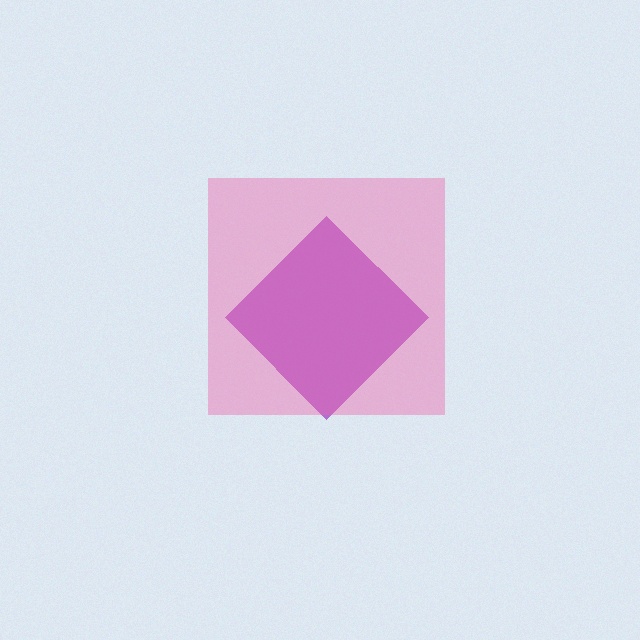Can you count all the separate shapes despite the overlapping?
Yes, there are 2 separate shapes.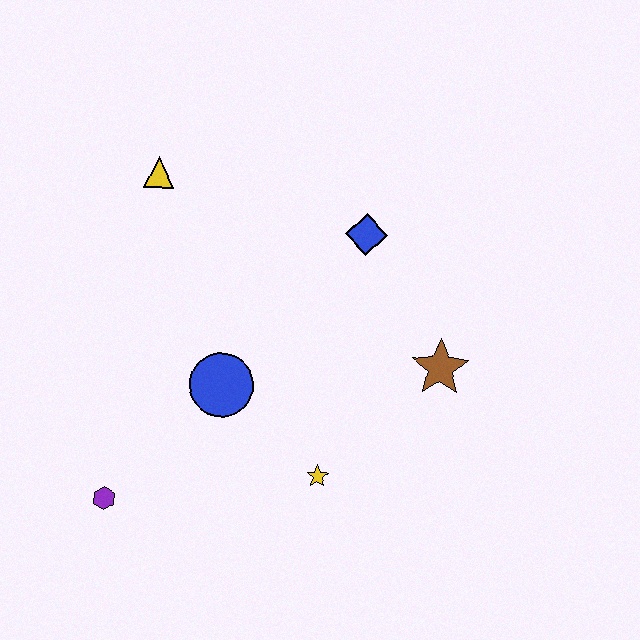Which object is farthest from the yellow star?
The yellow triangle is farthest from the yellow star.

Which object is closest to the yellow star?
The blue circle is closest to the yellow star.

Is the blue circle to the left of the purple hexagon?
No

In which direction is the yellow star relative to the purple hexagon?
The yellow star is to the right of the purple hexagon.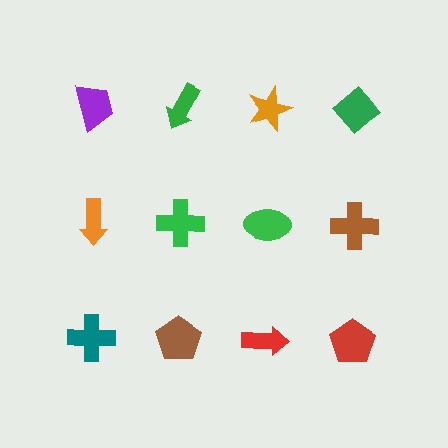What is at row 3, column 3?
A red arrow.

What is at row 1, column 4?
A green diamond.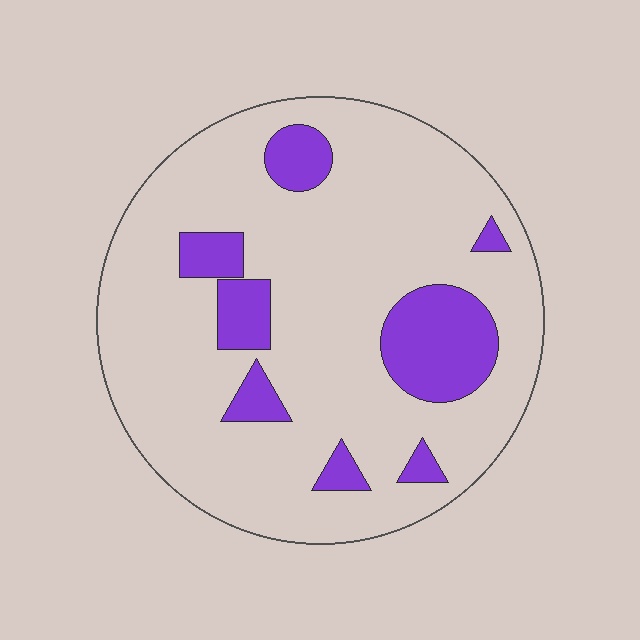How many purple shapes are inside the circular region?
8.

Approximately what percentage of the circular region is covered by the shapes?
Approximately 15%.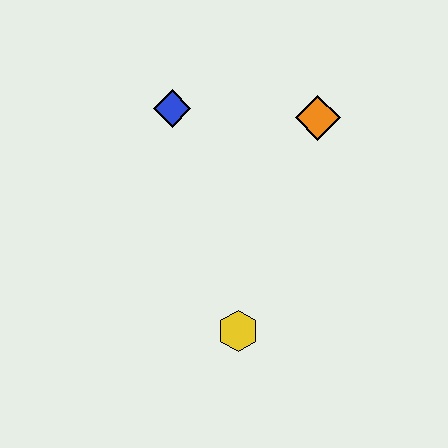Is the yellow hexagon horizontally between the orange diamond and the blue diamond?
Yes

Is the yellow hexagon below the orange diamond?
Yes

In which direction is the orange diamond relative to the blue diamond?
The orange diamond is to the right of the blue diamond.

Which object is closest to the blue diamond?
The orange diamond is closest to the blue diamond.